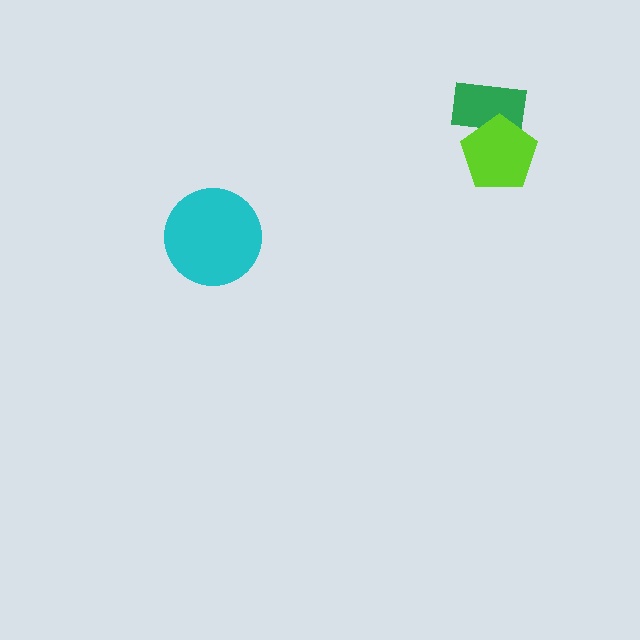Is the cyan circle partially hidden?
No, no other shape covers it.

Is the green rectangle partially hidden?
Yes, it is partially covered by another shape.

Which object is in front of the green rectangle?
The lime pentagon is in front of the green rectangle.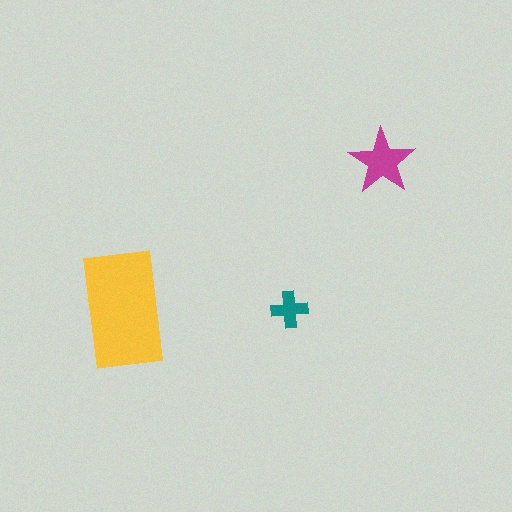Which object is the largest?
The yellow rectangle.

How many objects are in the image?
There are 3 objects in the image.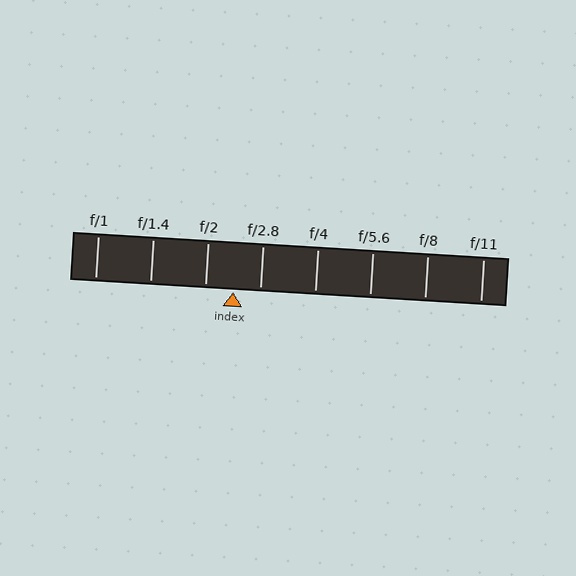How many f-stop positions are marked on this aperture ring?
There are 8 f-stop positions marked.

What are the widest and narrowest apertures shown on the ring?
The widest aperture shown is f/1 and the narrowest is f/11.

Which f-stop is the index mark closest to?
The index mark is closest to f/2.8.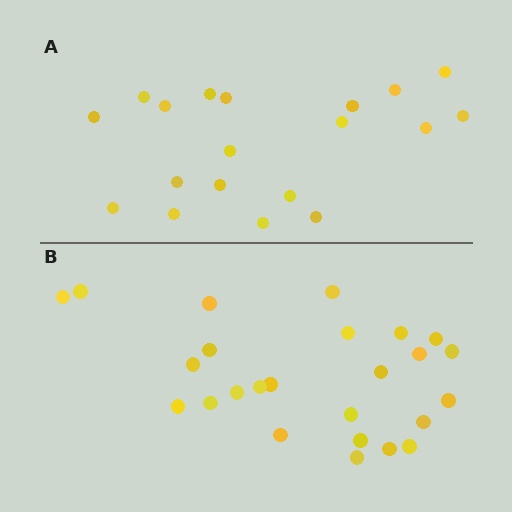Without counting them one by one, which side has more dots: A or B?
Region B (the bottom region) has more dots.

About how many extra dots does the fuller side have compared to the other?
Region B has about 6 more dots than region A.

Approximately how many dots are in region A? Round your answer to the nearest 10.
About 20 dots. (The exact count is 19, which rounds to 20.)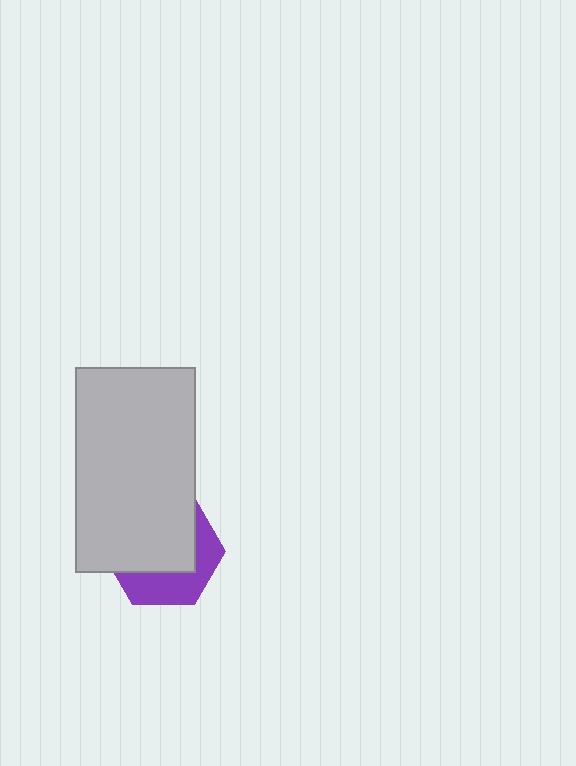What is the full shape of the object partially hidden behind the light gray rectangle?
The partially hidden object is a purple hexagon.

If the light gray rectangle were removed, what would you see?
You would see the complete purple hexagon.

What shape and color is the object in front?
The object in front is a light gray rectangle.